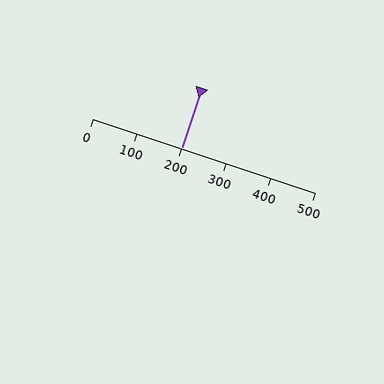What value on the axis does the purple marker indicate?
The marker indicates approximately 200.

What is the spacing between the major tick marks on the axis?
The major ticks are spaced 100 apart.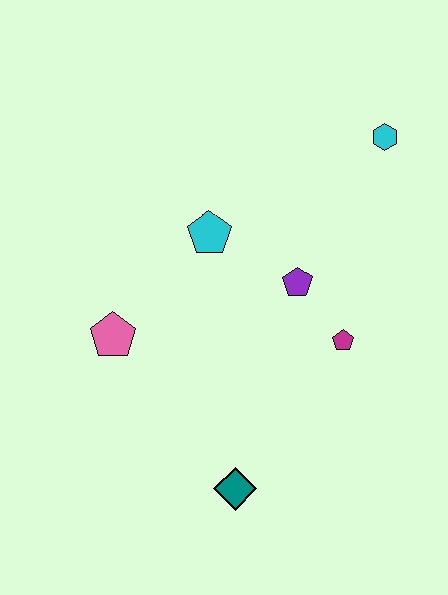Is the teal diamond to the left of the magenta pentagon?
Yes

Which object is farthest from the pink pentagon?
The cyan hexagon is farthest from the pink pentagon.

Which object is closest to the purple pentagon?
The magenta pentagon is closest to the purple pentagon.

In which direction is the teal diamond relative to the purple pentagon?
The teal diamond is below the purple pentagon.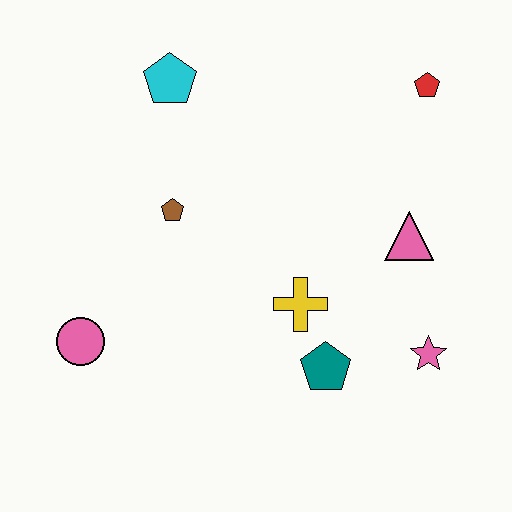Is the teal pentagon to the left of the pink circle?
No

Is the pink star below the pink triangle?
Yes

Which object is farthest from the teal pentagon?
The cyan pentagon is farthest from the teal pentagon.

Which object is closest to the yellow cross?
The teal pentagon is closest to the yellow cross.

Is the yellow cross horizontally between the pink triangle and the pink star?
No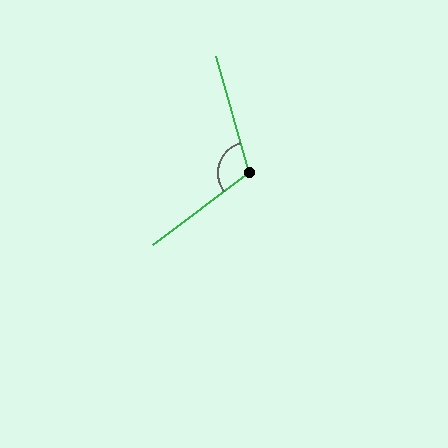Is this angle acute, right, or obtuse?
It is obtuse.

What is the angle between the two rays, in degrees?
Approximately 111 degrees.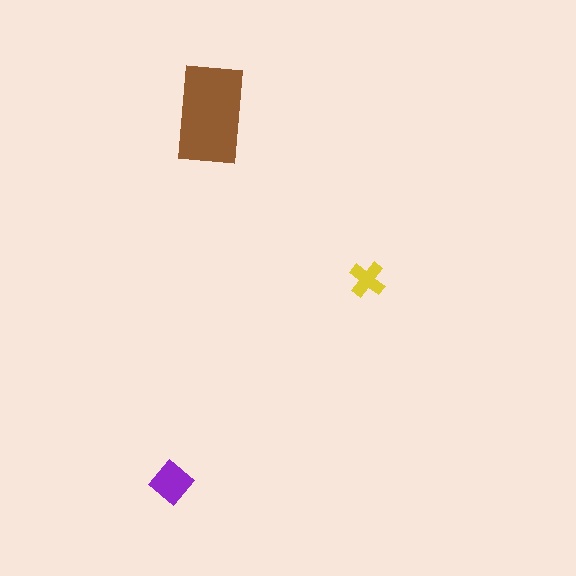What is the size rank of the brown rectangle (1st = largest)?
1st.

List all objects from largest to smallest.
The brown rectangle, the purple diamond, the yellow cross.